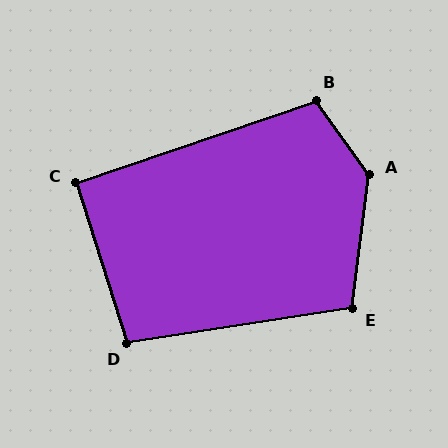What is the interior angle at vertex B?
Approximately 107 degrees (obtuse).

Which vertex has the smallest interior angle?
C, at approximately 91 degrees.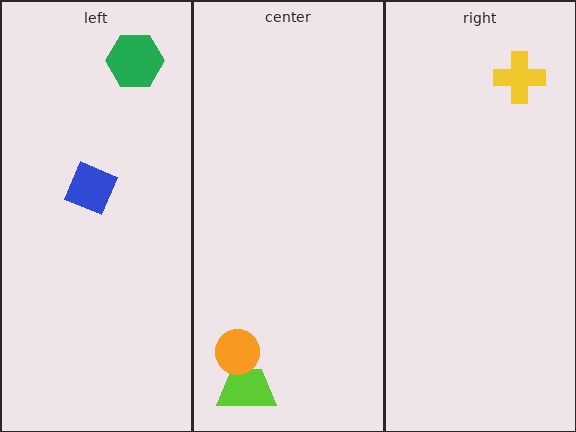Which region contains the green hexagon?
The left region.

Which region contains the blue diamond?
The left region.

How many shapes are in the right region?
1.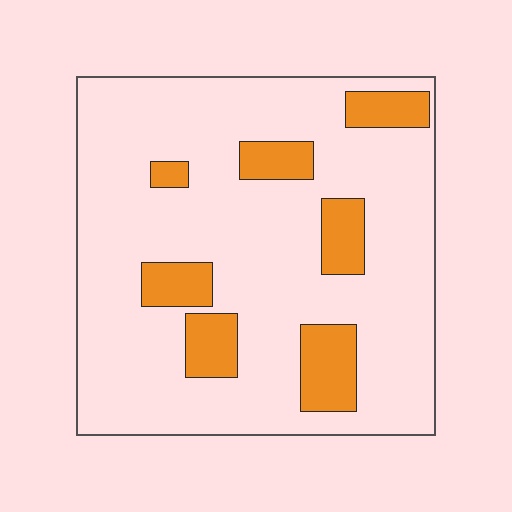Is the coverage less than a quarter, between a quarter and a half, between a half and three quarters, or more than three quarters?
Less than a quarter.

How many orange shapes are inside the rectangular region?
7.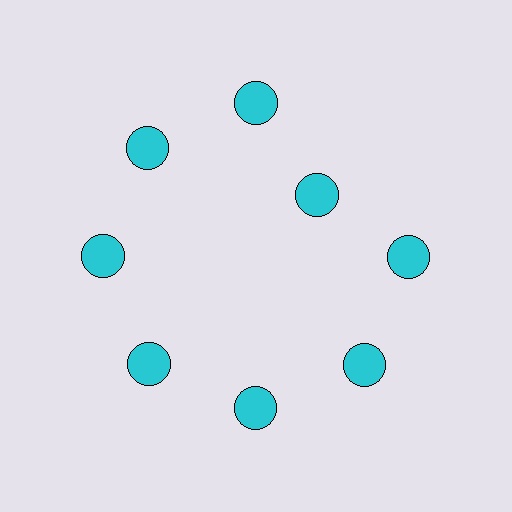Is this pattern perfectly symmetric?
No. The 8 cyan circles are arranged in a ring, but one element near the 2 o'clock position is pulled inward toward the center, breaking the 8-fold rotational symmetry.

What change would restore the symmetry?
The symmetry would be restored by moving it outward, back onto the ring so that all 8 circles sit at equal angles and equal distance from the center.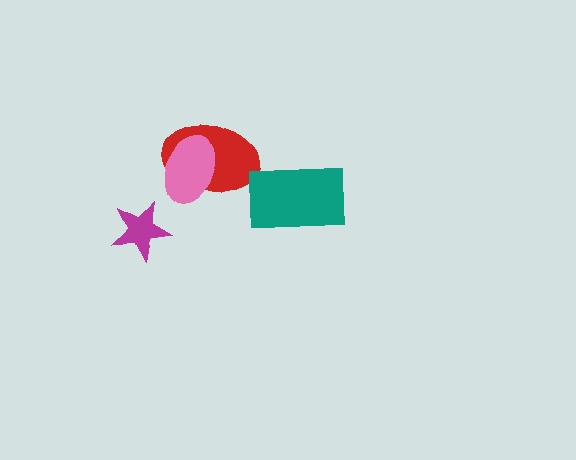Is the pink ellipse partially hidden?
No, no other shape covers it.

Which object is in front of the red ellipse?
The pink ellipse is in front of the red ellipse.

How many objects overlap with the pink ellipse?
1 object overlaps with the pink ellipse.